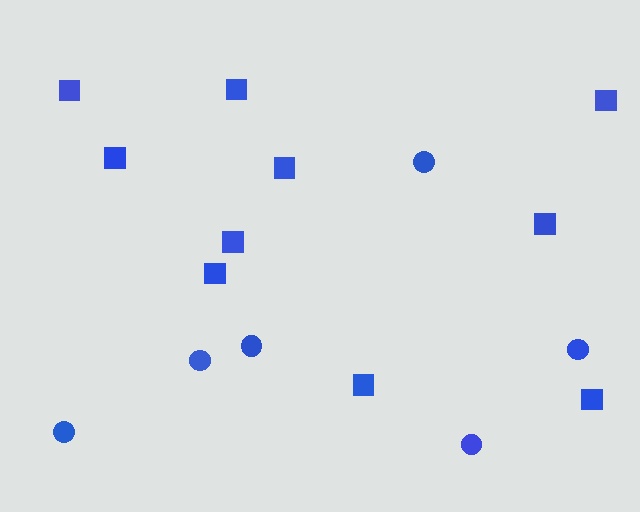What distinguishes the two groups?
There are 2 groups: one group of circles (6) and one group of squares (10).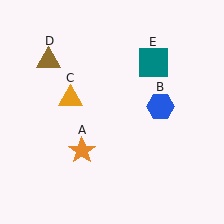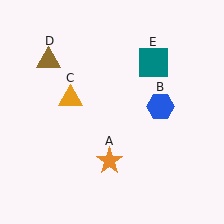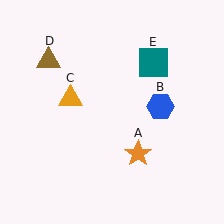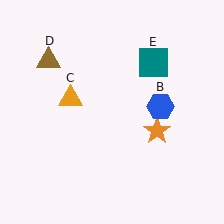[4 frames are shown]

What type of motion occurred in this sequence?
The orange star (object A) rotated counterclockwise around the center of the scene.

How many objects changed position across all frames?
1 object changed position: orange star (object A).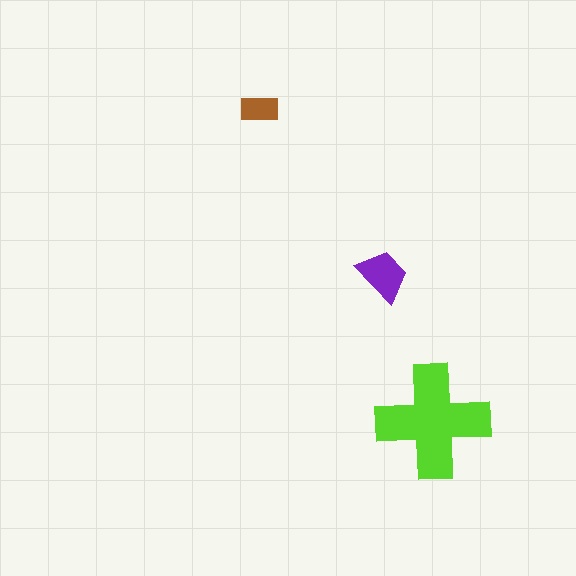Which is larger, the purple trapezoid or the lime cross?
The lime cross.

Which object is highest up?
The brown rectangle is topmost.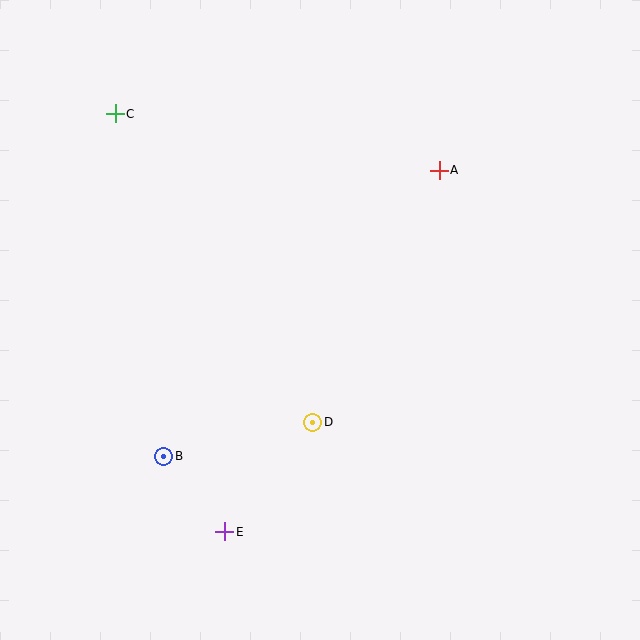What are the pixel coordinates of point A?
Point A is at (439, 170).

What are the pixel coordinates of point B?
Point B is at (164, 456).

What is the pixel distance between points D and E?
The distance between D and E is 140 pixels.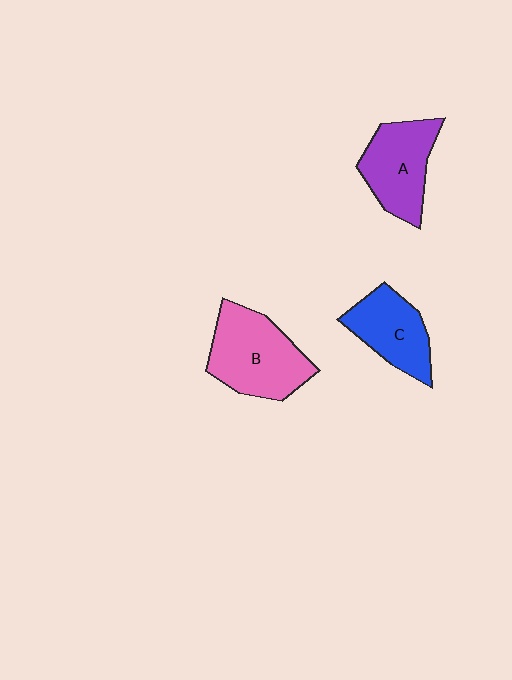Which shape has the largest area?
Shape B (pink).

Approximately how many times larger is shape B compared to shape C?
Approximately 1.4 times.